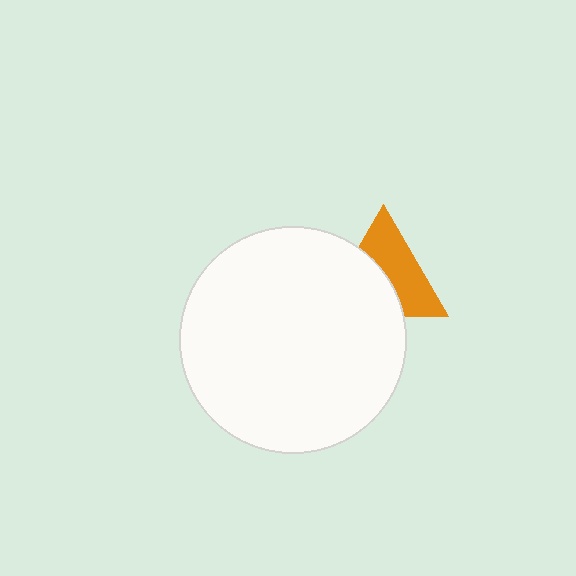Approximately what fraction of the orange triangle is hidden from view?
Roughly 47% of the orange triangle is hidden behind the white circle.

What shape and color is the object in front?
The object in front is a white circle.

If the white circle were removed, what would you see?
You would see the complete orange triangle.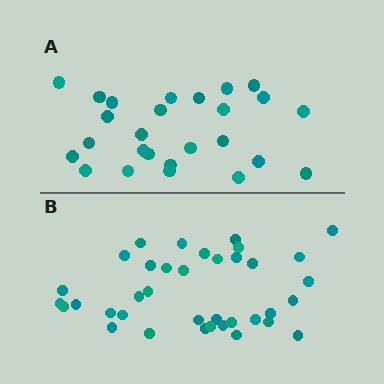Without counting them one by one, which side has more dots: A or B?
Region B (the bottom region) has more dots.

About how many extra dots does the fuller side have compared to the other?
Region B has roughly 12 or so more dots than region A.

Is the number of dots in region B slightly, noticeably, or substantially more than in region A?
Region B has noticeably more, but not dramatically so. The ratio is roughly 1.4 to 1.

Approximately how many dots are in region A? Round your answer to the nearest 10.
About 30 dots. (The exact count is 26, which rounds to 30.)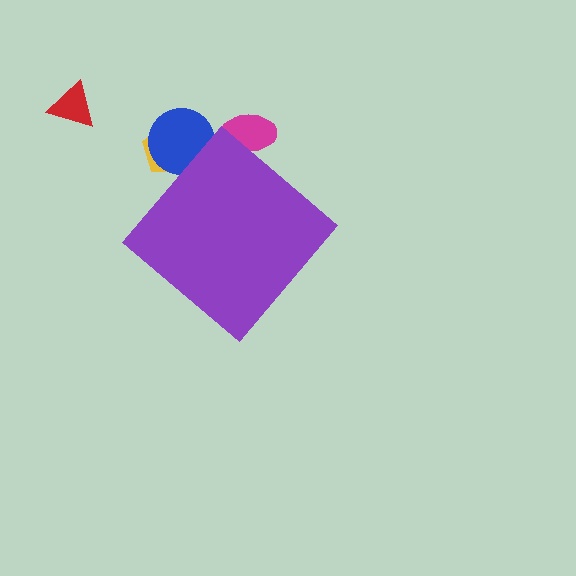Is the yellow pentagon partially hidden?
Yes, the yellow pentagon is partially hidden behind the purple diamond.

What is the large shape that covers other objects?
A purple diamond.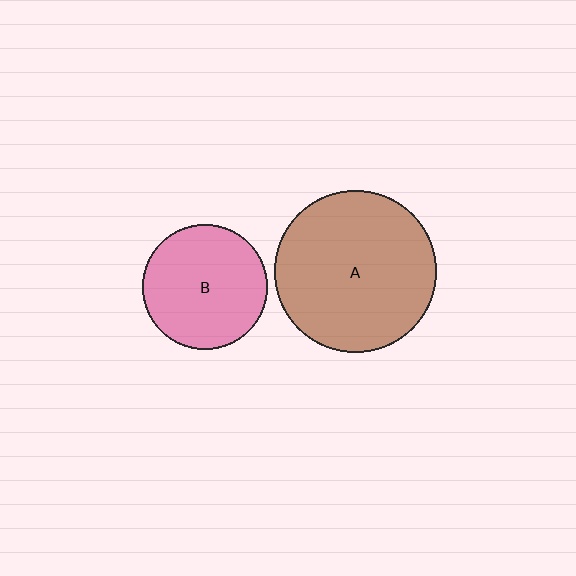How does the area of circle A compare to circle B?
Approximately 1.7 times.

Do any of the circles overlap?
No, none of the circles overlap.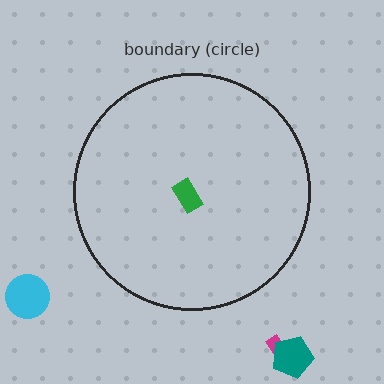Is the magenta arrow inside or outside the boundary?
Outside.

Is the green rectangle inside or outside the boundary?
Inside.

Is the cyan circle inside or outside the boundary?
Outside.